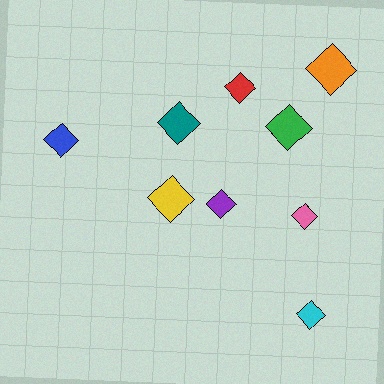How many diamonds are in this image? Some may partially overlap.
There are 9 diamonds.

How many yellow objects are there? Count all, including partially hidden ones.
There is 1 yellow object.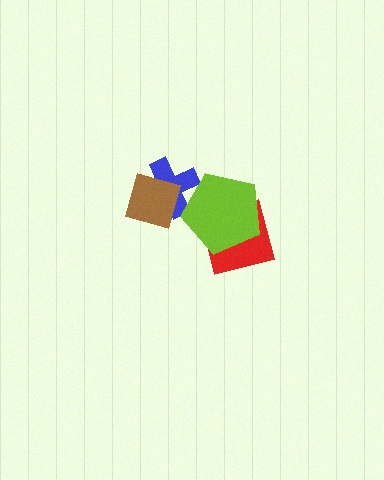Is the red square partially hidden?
Yes, it is partially covered by another shape.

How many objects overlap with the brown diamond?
1 object overlaps with the brown diamond.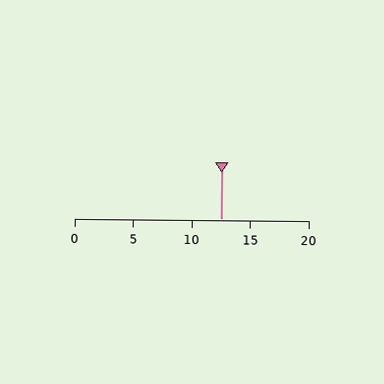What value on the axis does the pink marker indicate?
The marker indicates approximately 12.5.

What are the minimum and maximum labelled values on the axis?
The axis runs from 0 to 20.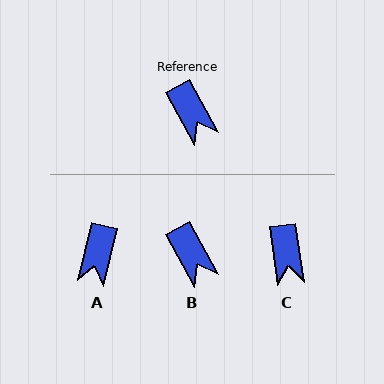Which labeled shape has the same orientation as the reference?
B.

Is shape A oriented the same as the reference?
No, it is off by about 42 degrees.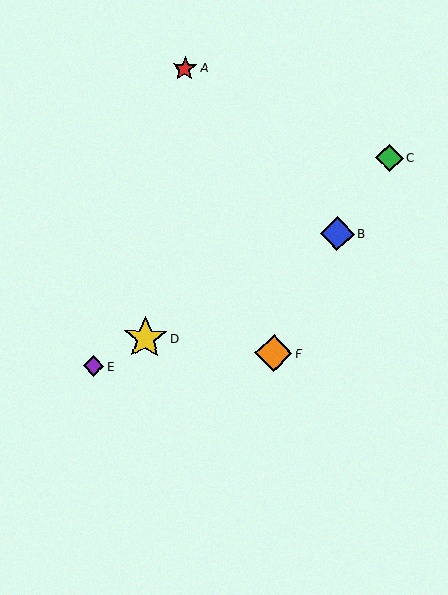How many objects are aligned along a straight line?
3 objects (B, D, E) are aligned along a straight line.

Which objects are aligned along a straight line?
Objects B, D, E are aligned along a straight line.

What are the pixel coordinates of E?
Object E is at (93, 366).